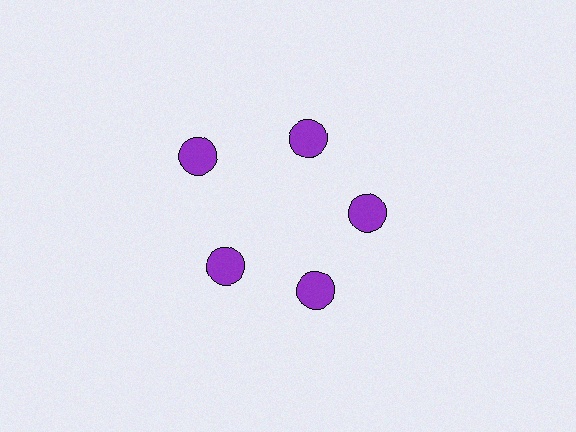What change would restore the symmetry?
The symmetry would be restored by moving it inward, back onto the ring so that all 5 circles sit at equal angles and equal distance from the center.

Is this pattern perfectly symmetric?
No. The 5 purple circles are arranged in a ring, but one element near the 10 o'clock position is pushed outward from the center, breaking the 5-fold rotational symmetry.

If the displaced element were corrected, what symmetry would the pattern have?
It would have 5-fold rotational symmetry — the pattern would map onto itself every 72 degrees.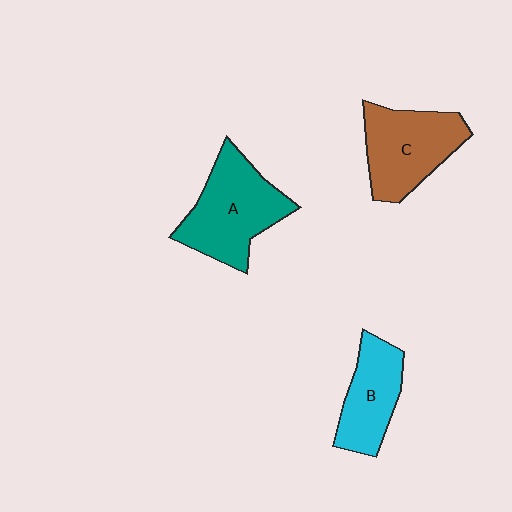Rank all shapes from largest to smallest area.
From largest to smallest: A (teal), C (brown), B (cyan).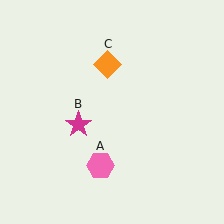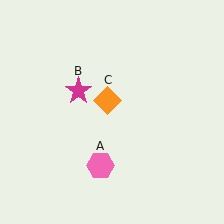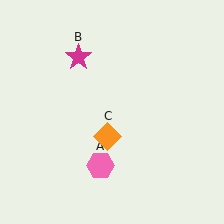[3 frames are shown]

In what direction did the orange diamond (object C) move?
The orange diamond (object C) moved down.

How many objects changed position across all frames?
2 objects changed position: magenta star (object B), orange diamond (object C).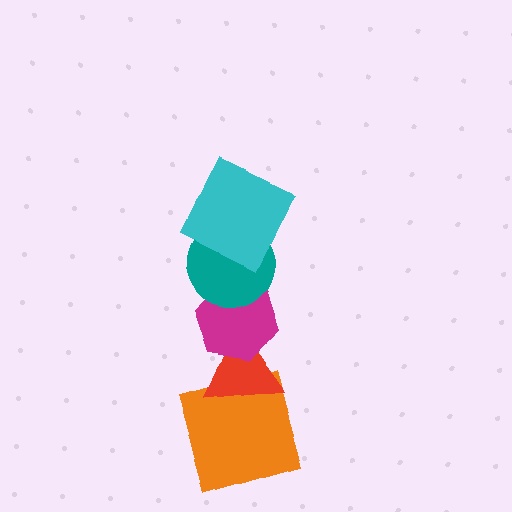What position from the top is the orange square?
The orange square is 5th from the top.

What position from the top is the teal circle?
The teal circle is 2nd from the top.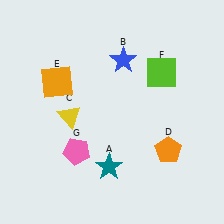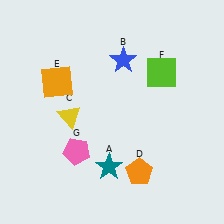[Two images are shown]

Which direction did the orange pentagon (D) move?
The orange pentagon (D) moved left.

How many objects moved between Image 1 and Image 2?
1 object moved between the two images.